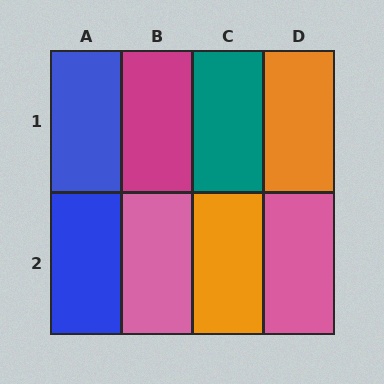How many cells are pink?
2 cells are pink.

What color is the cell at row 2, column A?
Blue.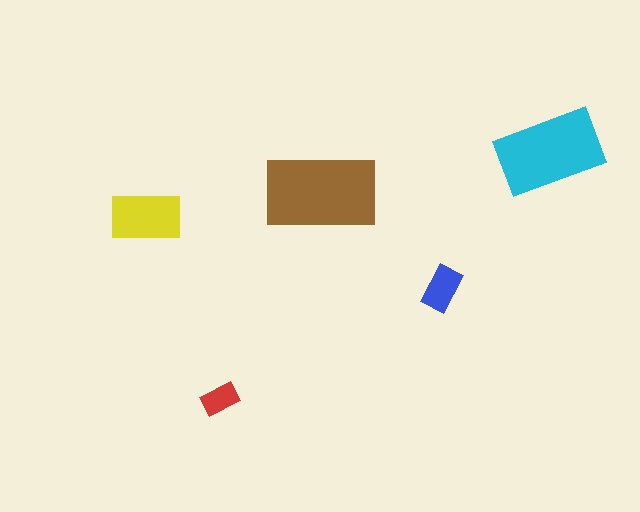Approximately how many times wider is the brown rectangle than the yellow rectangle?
About 1.5 times wider.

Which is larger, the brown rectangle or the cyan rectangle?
The brown one.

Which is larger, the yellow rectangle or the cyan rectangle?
The cyan one.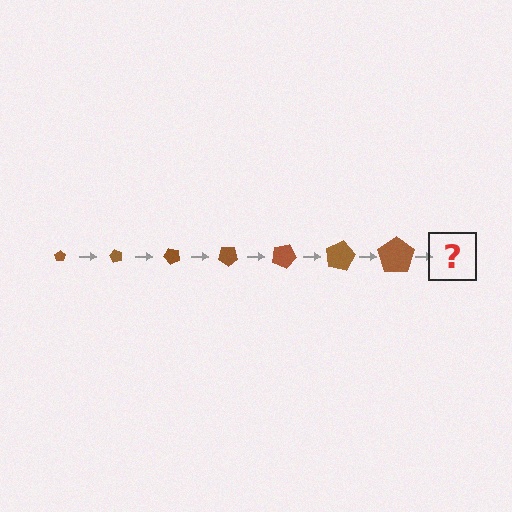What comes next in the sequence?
The next element should be a pentagon, larger than the previous one and rotated 420 degrees from the start.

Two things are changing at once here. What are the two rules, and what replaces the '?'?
The two rules are that the pentagon grows larger each step and it rotates 60 degrees each step. The '?' should be a pentagon, larger than the previous one and rotated 420 degrees from the start.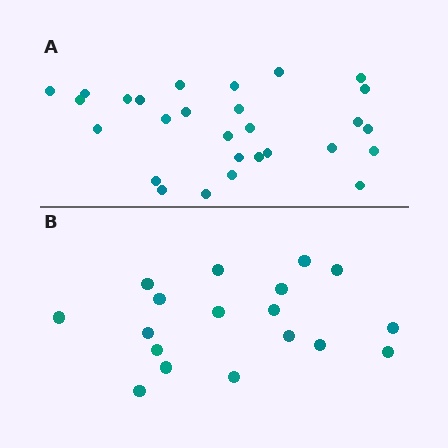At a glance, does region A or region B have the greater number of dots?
Region A (the top region) has more dots.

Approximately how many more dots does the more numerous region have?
Region A has roughly 10 or so more dots than region B.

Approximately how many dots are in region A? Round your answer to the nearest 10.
About 30 dots. (The exact count is 28, which rounds to 30.)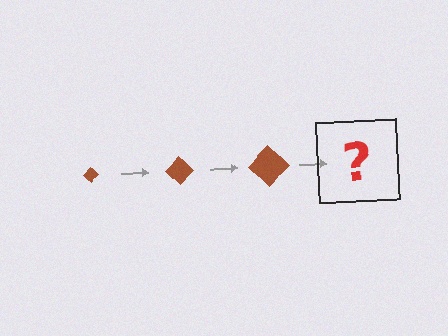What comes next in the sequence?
The next element should be a brown diamond, larger than the previous one.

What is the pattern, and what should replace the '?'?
The pattern is that the diamond gets progressively larger each step. The '?' should be a brown diamond, larger than the previous one.